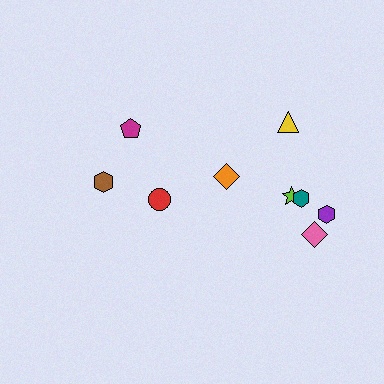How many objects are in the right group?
There are 6 objects.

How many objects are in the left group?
There are 3 objects.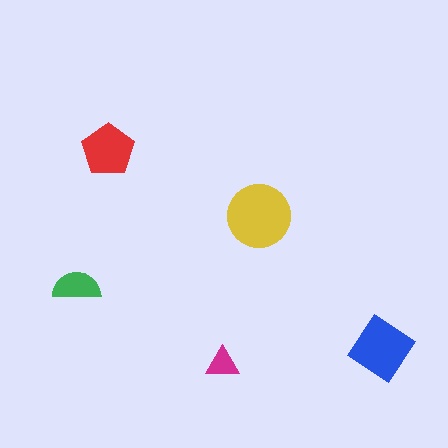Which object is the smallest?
The magenta triangle.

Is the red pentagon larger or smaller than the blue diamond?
Smaller.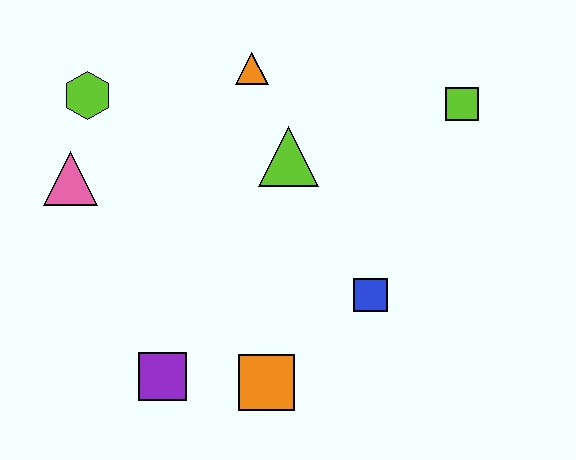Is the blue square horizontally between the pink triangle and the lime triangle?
No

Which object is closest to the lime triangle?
The orange triangle is closest to the lime triangle.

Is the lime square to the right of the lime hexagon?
Yes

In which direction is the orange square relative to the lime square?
The orange square is below the lime square.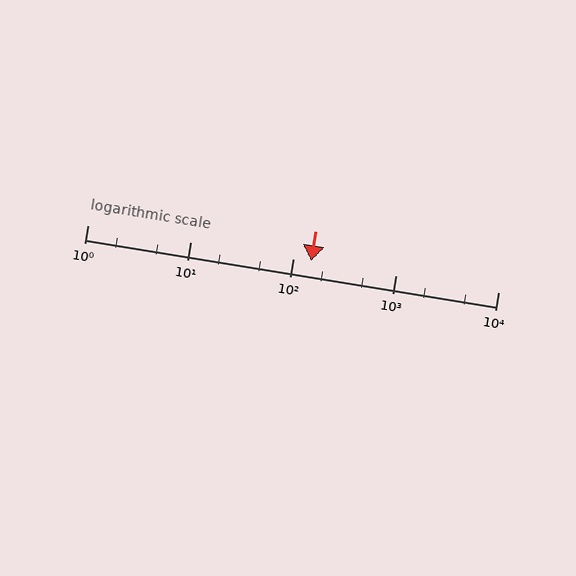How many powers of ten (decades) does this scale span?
The scale spans 4 decades, from 1 to 10000.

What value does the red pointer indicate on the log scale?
The pointer indicates approximately 150.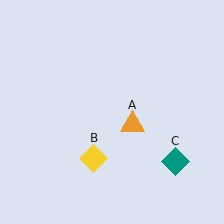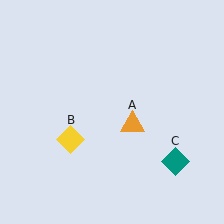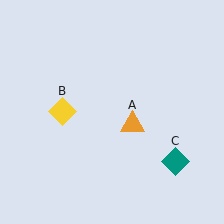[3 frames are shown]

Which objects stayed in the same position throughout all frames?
Orange triangle (object A) and teal diamond (object C) remained stationary.